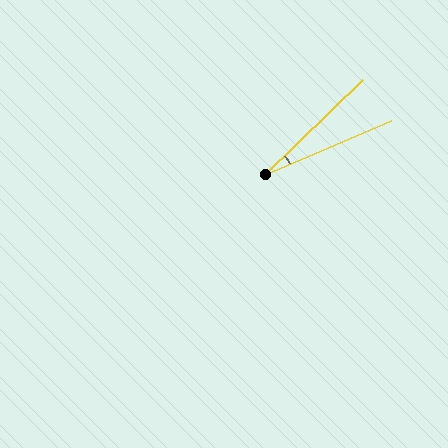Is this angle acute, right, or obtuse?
It is acute.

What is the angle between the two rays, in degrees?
Approximately 21 degrees.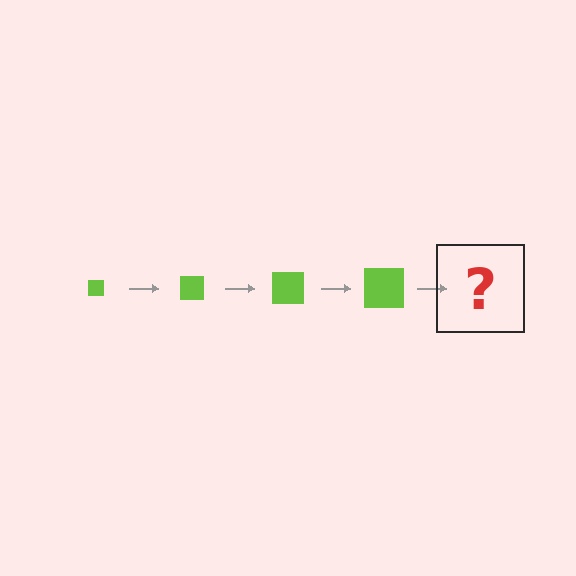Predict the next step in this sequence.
The next step is a lime square, larger than the previous one.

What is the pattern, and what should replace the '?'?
The pattern is that the square gets progressively larger each step. The '?' should be a lime square, larger than the previous one.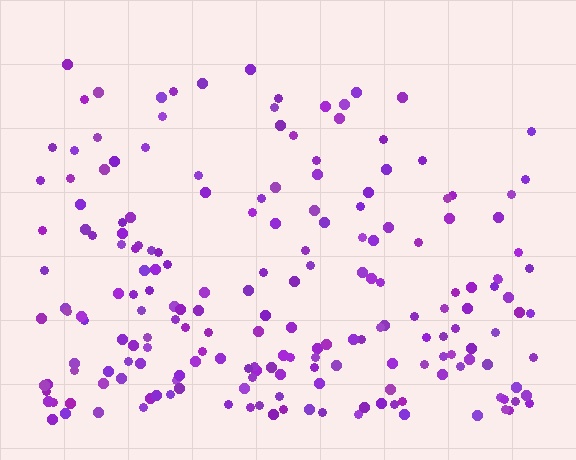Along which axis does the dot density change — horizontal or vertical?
Vertical.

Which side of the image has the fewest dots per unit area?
The top.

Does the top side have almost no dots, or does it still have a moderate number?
Still a moderate number, just noticeably fewer than the bottom.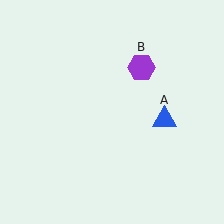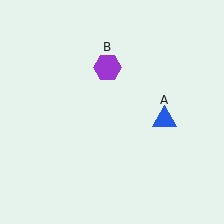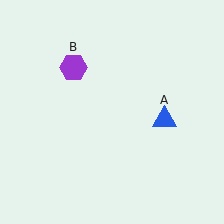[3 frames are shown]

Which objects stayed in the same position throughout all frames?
Blue triangle (object A) remained stationary.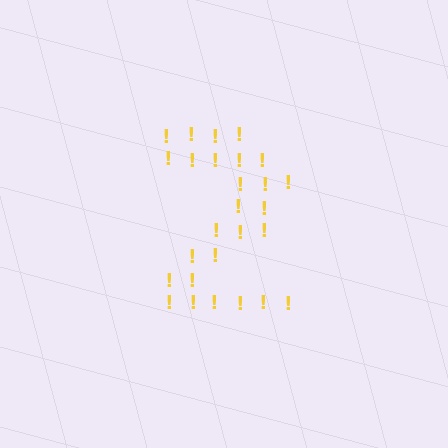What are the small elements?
The small elements are exclamation marks.